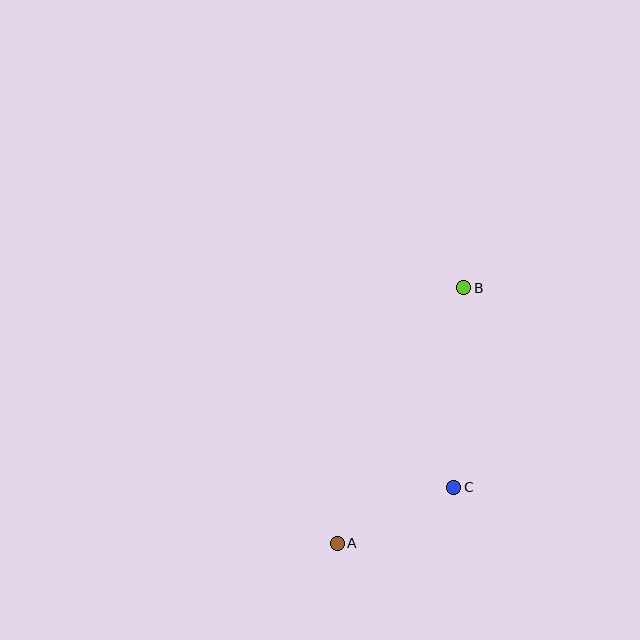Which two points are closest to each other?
Points A and C are closest to each other.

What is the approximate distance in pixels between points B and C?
The distance between B and C is approximately 199 pixels.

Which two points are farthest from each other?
Points A and B are farthest from each other.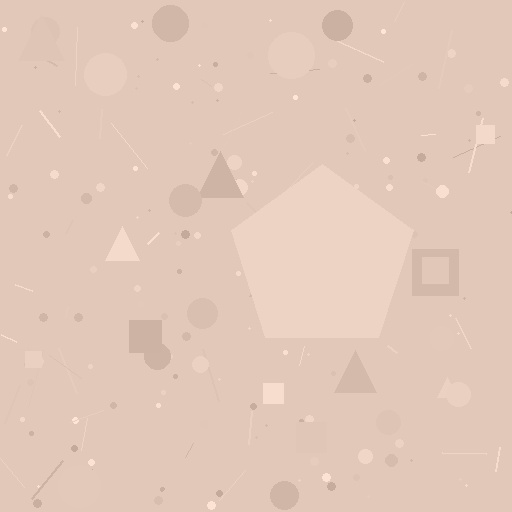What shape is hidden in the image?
A pentagon is hidden in the image.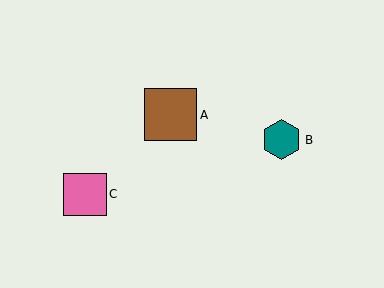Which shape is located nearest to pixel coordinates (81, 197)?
The pink square (labeled C) at (85, 194) is nearest to that location.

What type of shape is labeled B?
Shape B is a teal hexagon.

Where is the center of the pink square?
The center of the pink square is at (85, 194).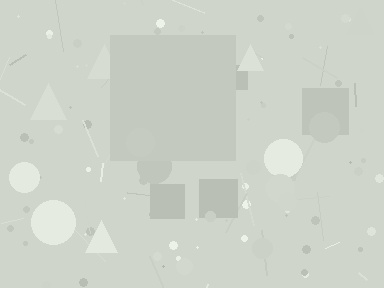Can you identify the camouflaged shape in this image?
The camouflaged shape is a square.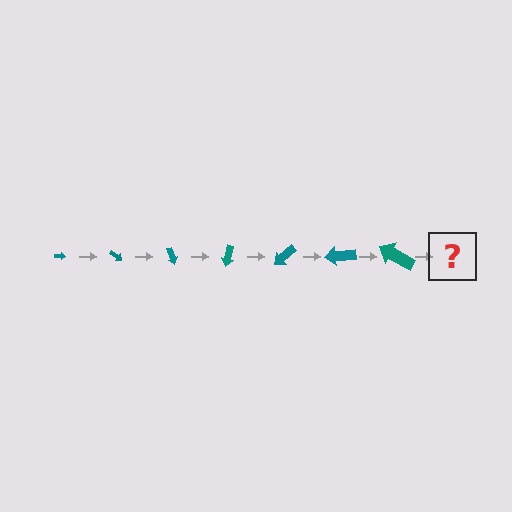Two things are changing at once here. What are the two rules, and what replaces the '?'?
The two rules are that the arrow grows larger each step and it rotates 35 degrees each step. The '?' should be an arrow, larger than the previous one and rotated 245 degrees from the start.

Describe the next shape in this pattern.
It should be an arrow, larger than the previous one and rotated 245 degrees from the start.